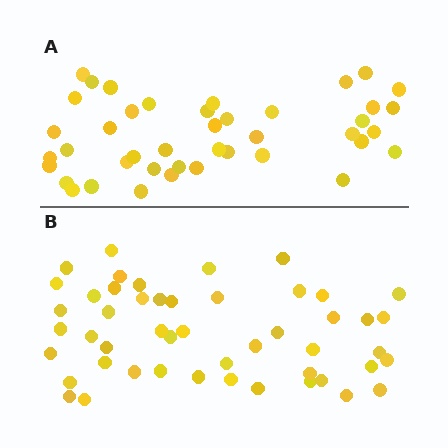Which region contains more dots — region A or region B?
Region B (the bottom region) has more dots.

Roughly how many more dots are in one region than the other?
Region B has roughly 8 or so more dots than region A.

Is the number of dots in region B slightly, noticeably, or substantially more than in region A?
Region B has only slightly more — the two regions are fairly close. The ratio is roughly 1.2 to 1.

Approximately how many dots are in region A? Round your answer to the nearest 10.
About 40 dots. (The exact count is 42, which rounds to 40.)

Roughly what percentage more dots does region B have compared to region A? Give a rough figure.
About 15% more.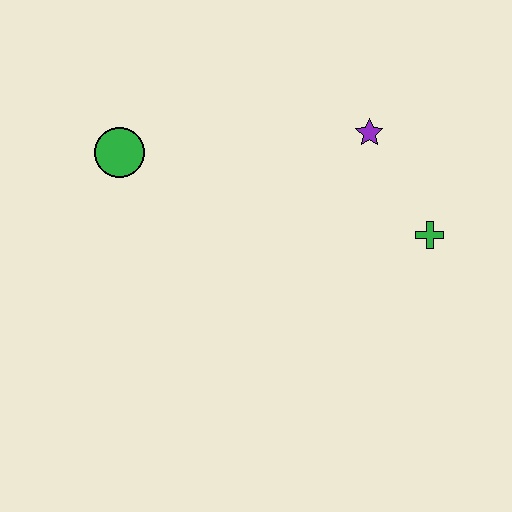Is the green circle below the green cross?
No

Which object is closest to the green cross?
The purple star is closest to the green cross.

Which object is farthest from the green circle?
The green cross is farthest from the green circle.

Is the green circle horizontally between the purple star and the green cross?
No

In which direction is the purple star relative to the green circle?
The purple star is to the right of the green circle.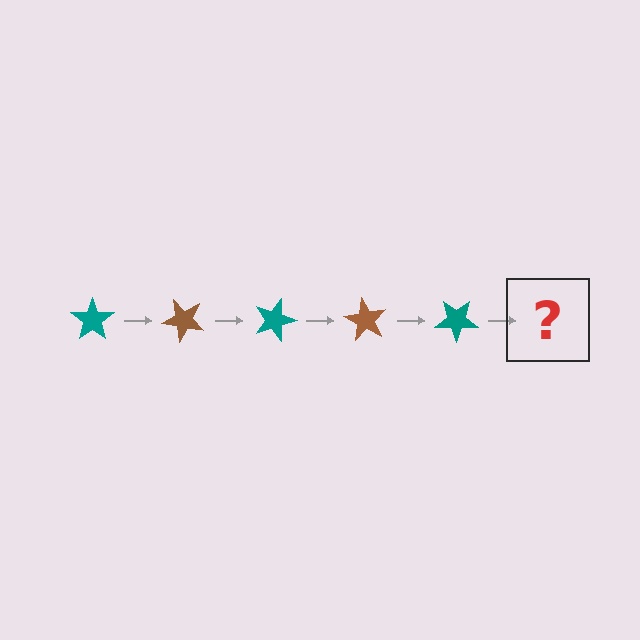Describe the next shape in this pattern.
It should be a brown star, rotated 225 degrees from the start.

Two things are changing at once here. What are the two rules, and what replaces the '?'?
The two rules are that it rotates 45 degrees each step and the color cycles through teal and brown. The '?' should be a brown star, rotated 225 degrees from the start.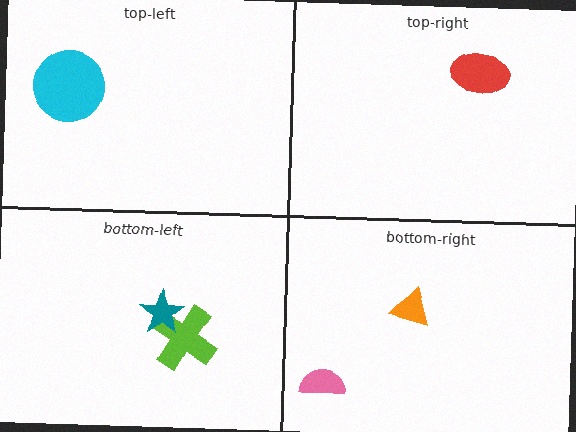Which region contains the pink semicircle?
The bottom-right region.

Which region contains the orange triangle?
The bottom-right region.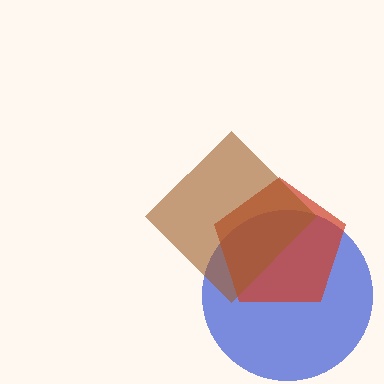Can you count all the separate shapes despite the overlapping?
Yes, there are 3 separate shapes.